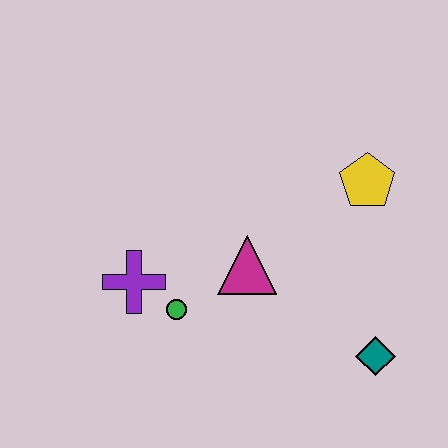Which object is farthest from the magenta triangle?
The teal diamond is farthest from the magenta triangle.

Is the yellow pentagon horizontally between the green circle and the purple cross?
No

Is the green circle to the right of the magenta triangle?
No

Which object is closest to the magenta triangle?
The green circle is closest to the magenta triangle.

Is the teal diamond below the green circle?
Yes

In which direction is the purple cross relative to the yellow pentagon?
The purple cross is to the left of the yellow pentagon.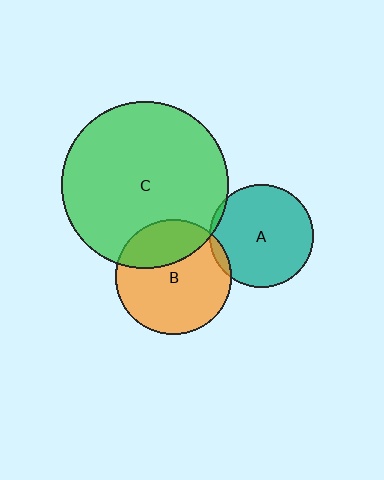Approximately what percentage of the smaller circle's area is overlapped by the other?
Approximately 5%.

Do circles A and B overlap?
Yes.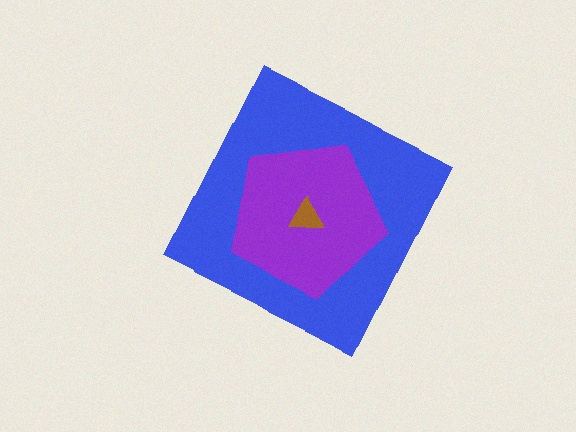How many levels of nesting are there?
3.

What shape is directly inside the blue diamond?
The purple pentagon.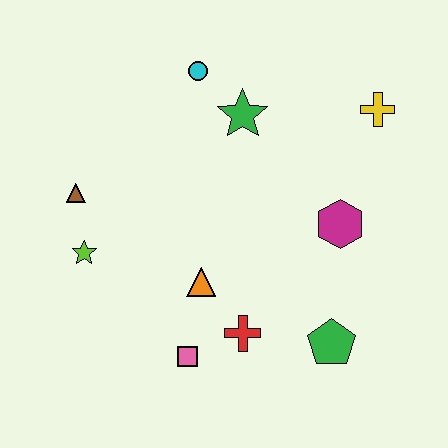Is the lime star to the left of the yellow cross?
Yes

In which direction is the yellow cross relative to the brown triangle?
The yellow cross is to the right of the brown triangle.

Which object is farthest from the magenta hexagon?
The brown triangle is farthest from the magenta hexagon.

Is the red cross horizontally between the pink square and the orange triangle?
No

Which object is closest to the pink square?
The red cross is closest to the pink square.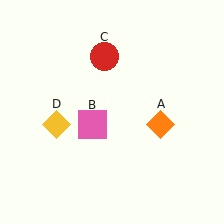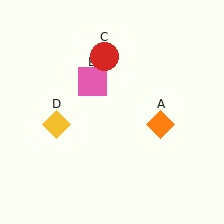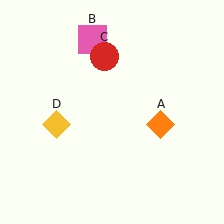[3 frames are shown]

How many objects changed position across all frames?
1 object changed position: pink square (object B).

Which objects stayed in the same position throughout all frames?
Orange diamond (object A) and red circle (object C) and yellow diamond (object D) remained stationary.